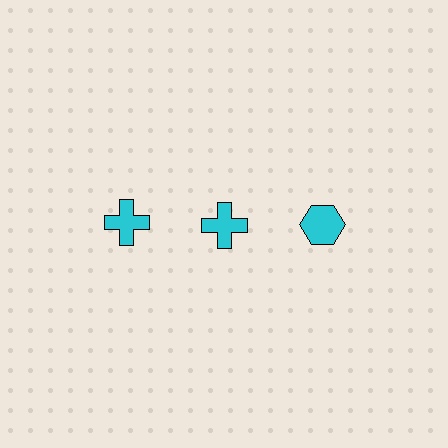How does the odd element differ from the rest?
It has a different shape: hexagon instead of cross.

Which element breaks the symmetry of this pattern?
The cyan hexagon in the top row, center column breaks the symmetry. All other shapes are cyan crosses.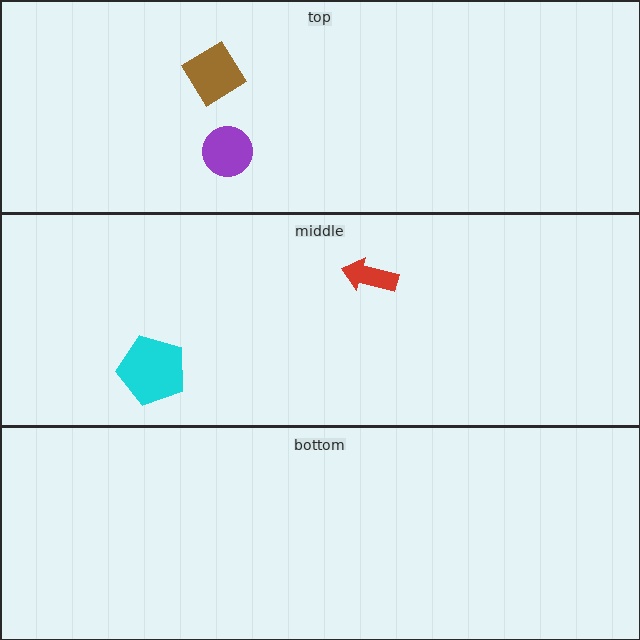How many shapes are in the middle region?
2.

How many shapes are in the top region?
2.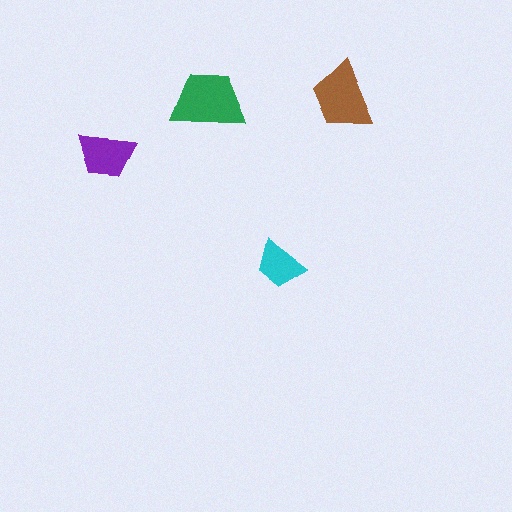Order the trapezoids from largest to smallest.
the green one, the brown one, the purple one, the cyan one.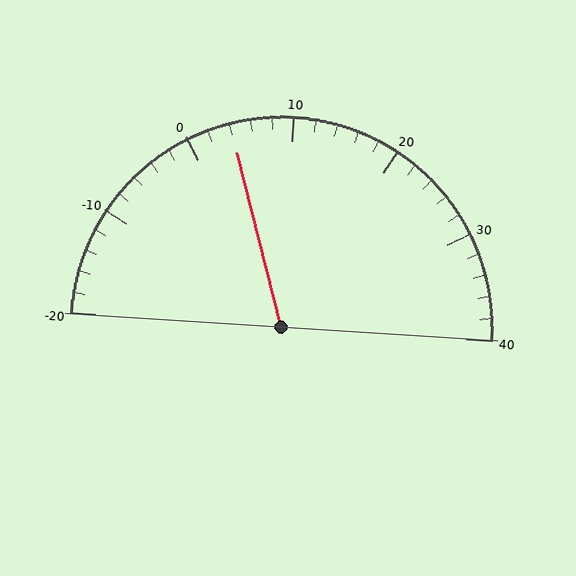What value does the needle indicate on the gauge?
The needle indicates approximately 4.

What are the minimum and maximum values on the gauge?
The gauge ranges from -20 to 40.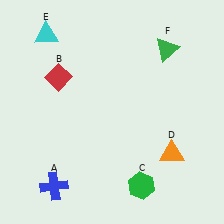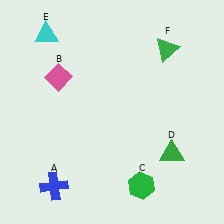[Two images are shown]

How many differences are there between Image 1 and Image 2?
There are 2 differences between the two images.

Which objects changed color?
B changed from red to pink. D changed from orange to green.